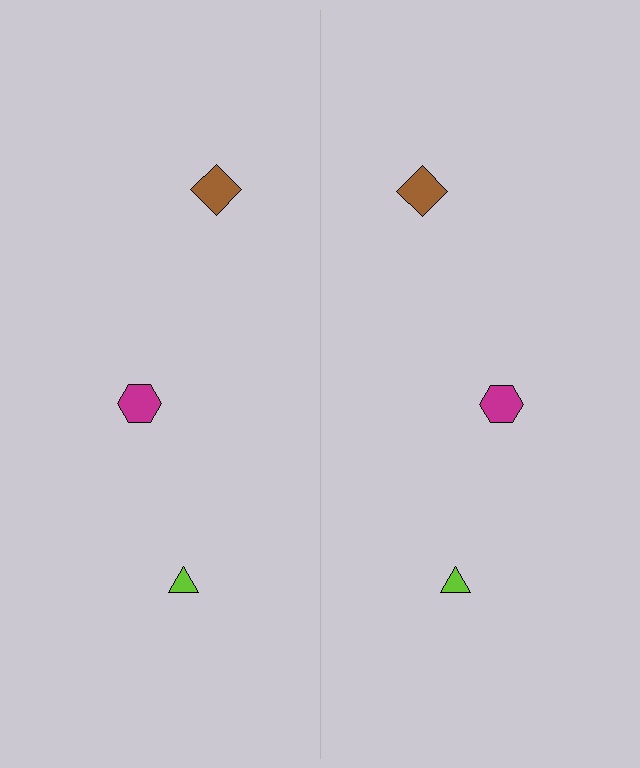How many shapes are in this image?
There are 6 shapes in this image.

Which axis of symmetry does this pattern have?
The pattern has a vertical axis of symmetry running through the center of the image.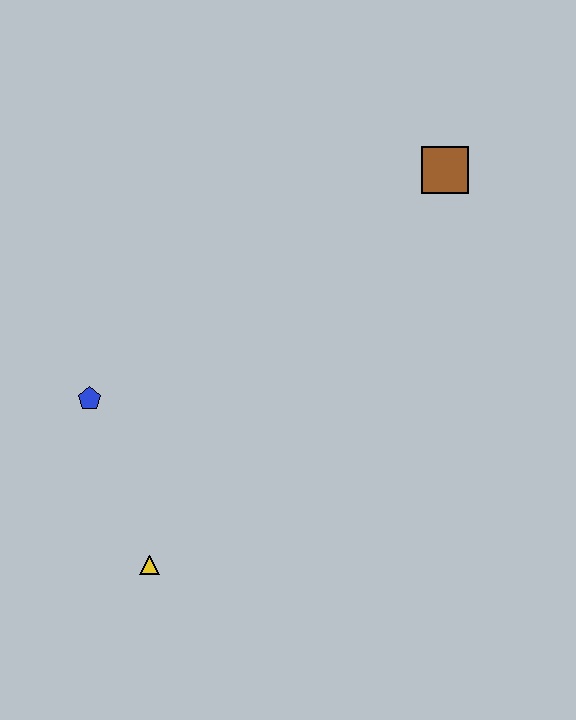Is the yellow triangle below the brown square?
Yes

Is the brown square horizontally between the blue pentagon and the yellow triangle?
No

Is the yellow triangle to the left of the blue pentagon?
No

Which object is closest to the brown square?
The blue pentagon is closest to the brown square.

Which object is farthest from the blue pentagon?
The brown square is farthest from the blue pentagon.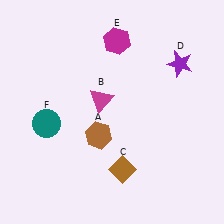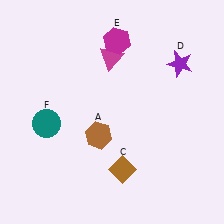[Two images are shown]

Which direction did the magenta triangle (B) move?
The magenta triangle (B) moved up.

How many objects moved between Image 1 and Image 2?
1 object moved between the two images.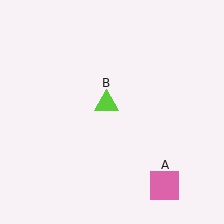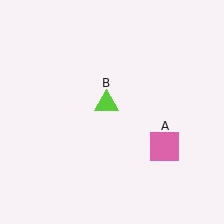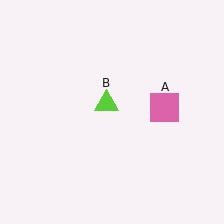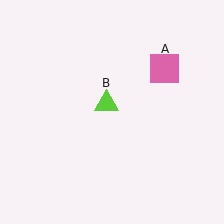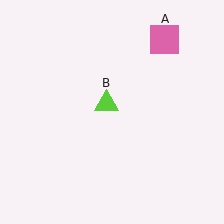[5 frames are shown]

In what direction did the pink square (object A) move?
The pink square (object A) moved up.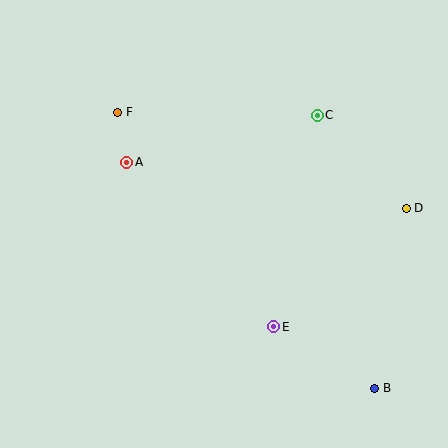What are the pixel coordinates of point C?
Point C is at (317, 115).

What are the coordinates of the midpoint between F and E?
The midpoint between F and E is at (196, 220).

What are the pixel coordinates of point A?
Point A is at (127, 162).